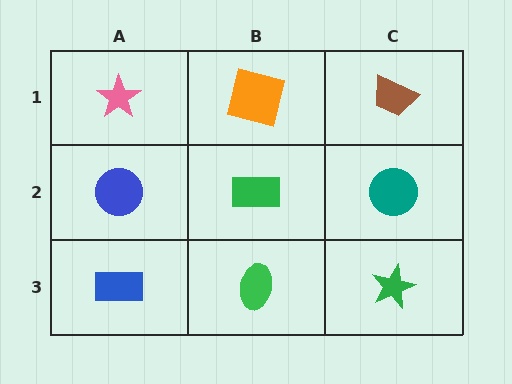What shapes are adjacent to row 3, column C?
A teal circle (row 2, column C), a green ellipse (row 3, column B).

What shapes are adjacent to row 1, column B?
A green rectangle (row 2, column B), a pink star (row 1, column A), a brown trapezoid (row 1, column C).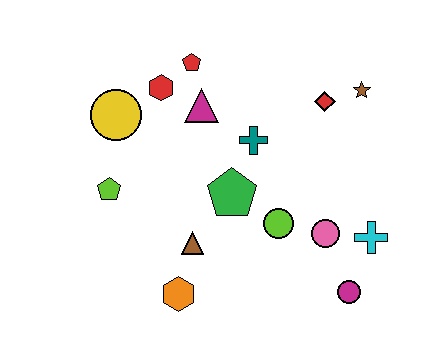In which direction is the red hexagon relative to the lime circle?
The red hexagon is above the lime circle.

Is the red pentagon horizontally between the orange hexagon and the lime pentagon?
No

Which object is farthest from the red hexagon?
The magenta circle is farthest from the red hexagon.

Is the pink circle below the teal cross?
Yes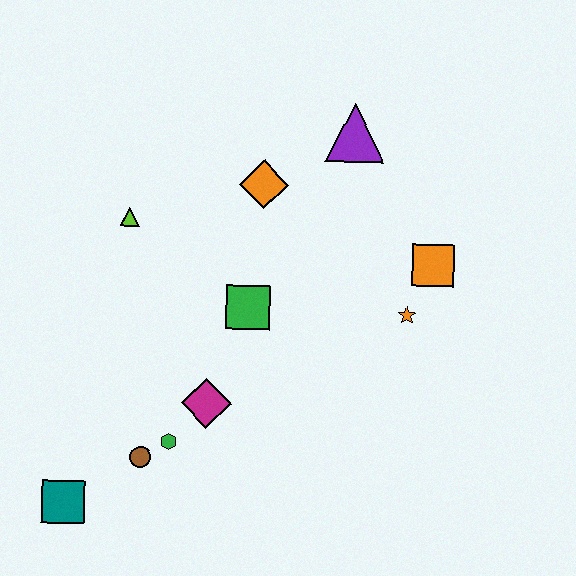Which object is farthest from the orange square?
The teal square is farthest from the orange square.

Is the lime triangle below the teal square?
No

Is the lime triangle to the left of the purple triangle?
Yes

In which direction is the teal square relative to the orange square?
The teal square is to the left of the orange square.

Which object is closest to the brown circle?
The green hexagon is closest to the brown circle.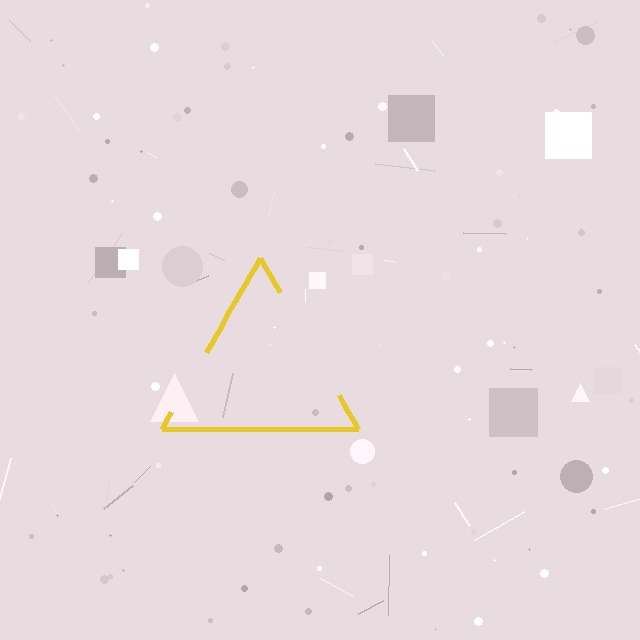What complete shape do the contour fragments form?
The contour fragments form a triangle.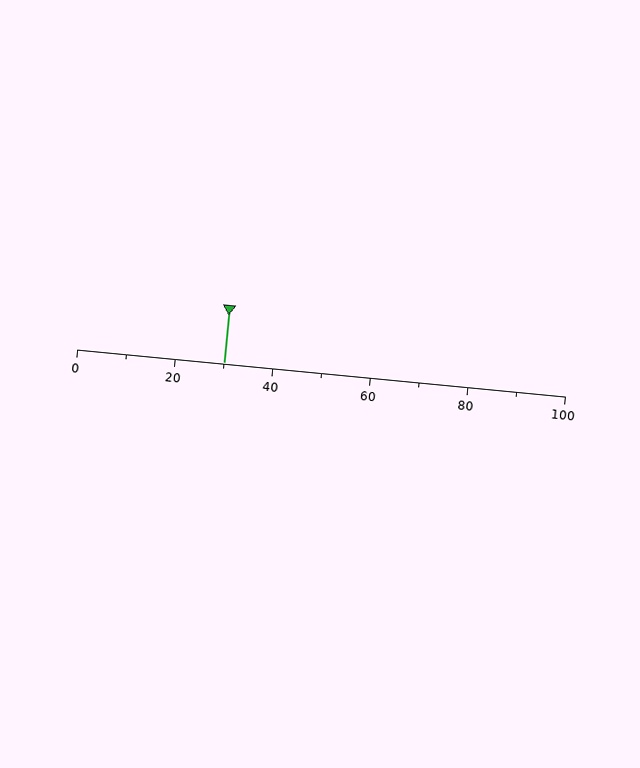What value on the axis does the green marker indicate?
The marker indicates approximately 30.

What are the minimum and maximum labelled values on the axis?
The axis runs from 0 to 100.